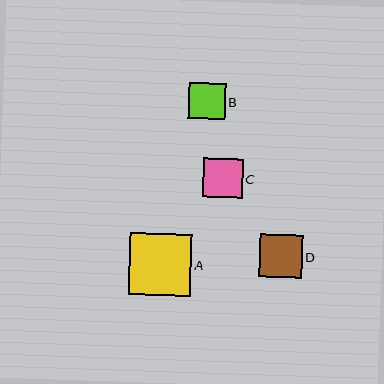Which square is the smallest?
Square B is the smallest with a size of approximately 36 pixels.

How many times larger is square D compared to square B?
Square D is approximately 1.2 times the size of square B.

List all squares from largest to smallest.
From largest to smallest: A, D, C, B.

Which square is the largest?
Square A is the largest with a size of approximately 62 pixels.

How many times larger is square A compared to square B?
Square A is approximately 1.7 times the size of square B.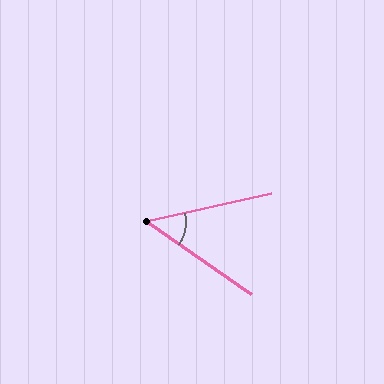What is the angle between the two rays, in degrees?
Approximately 47 degrees.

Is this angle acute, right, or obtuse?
It is acute.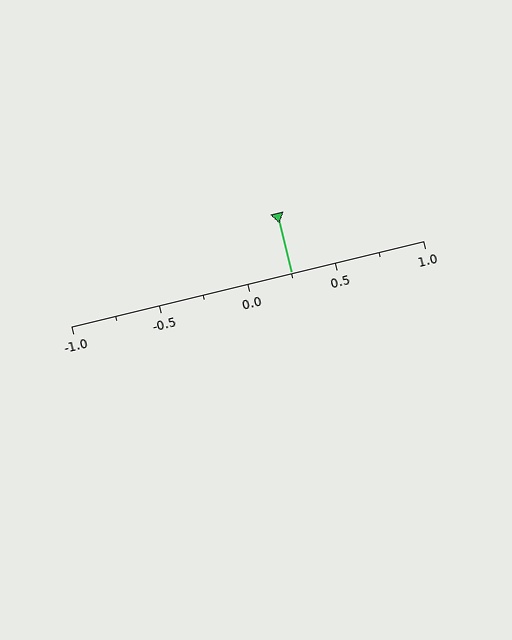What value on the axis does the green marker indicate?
The marker indicates approximately 0.25.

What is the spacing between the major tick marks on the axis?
The major ticks are spaced 0.5 apart.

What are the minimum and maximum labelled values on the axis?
The axis runs from -1.0 to 1.0.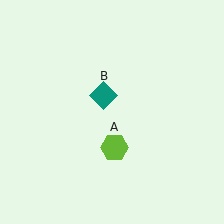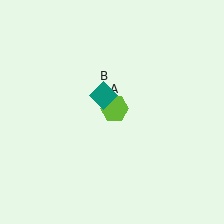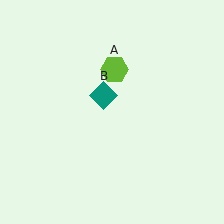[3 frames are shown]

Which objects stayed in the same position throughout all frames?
Teal diamond (object B) remained stationary.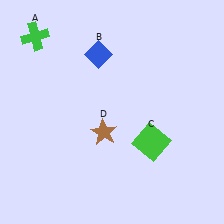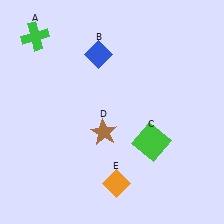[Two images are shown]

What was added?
An orange diamond (E) was added in Image 2.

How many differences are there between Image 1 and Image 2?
There is 1 difference between the two images.